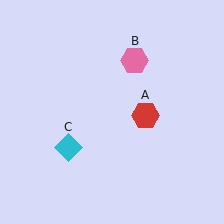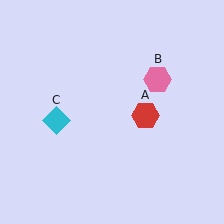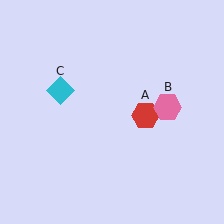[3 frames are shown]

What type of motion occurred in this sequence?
The pink hexagon (object B), cyan diamond (object C) rotated clockwise around the center of the scene.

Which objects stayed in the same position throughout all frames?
Red hexagon (object A) remained stationary.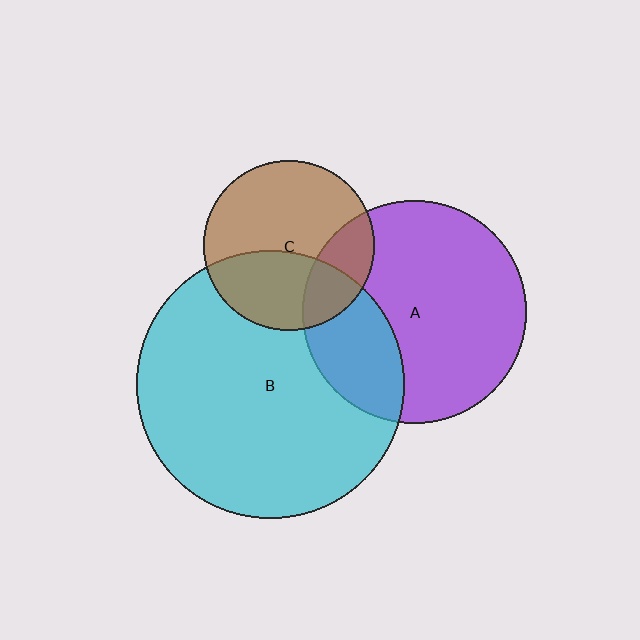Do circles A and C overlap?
Yes.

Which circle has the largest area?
Circle B (cyan).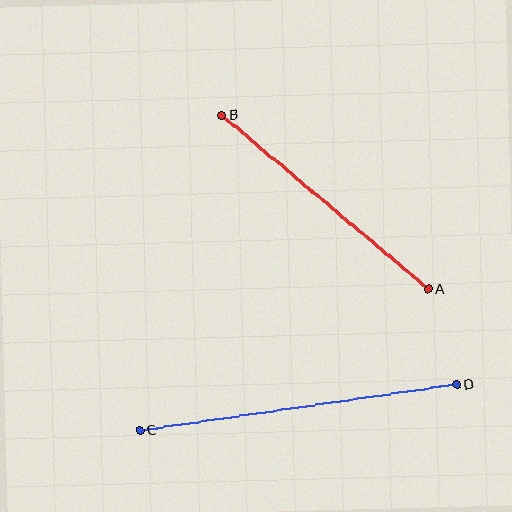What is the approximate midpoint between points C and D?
The midpoint is at approximately (298, 407) pixels.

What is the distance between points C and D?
The distance is approximately 320 pixels.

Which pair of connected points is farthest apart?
Points C and D are farthest apart.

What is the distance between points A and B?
The distance is approximately 270 pixels.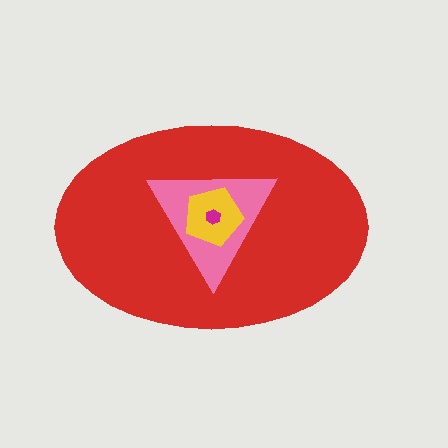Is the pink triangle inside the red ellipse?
Yes.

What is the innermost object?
The magenta hexagon.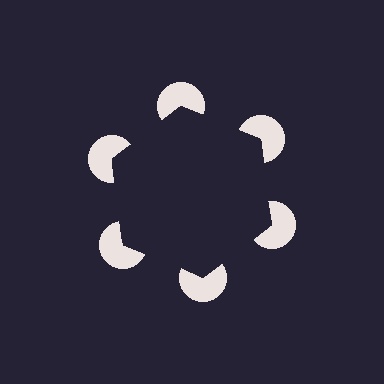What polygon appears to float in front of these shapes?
An illusory hexagon — its edges are inferred from the aligned wedge cuts in the pac-man discs, not physically drawn.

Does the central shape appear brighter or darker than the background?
It typically appears slightly darker than the background, even though no actual brightness change is drawn.